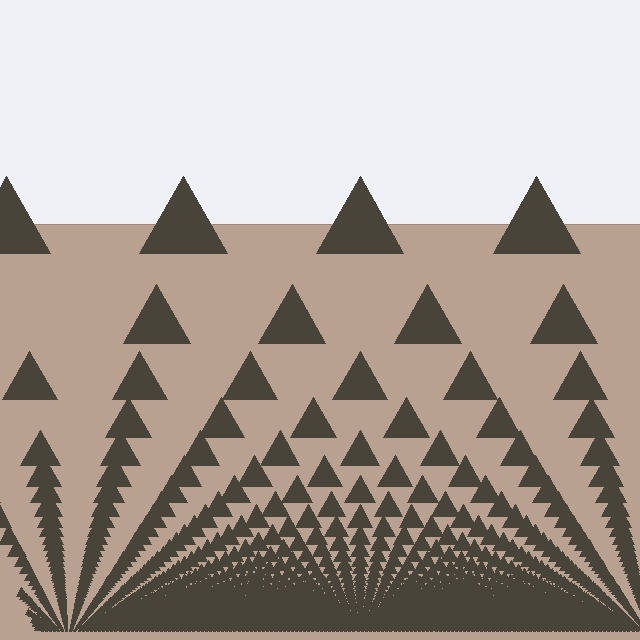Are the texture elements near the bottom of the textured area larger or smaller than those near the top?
Smaller. The gradient is inverted — elements near the bottom are smaller and denser.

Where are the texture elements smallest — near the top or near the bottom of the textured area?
Near the bottom.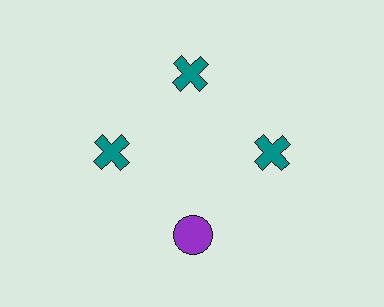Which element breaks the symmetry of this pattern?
The purple circle at roughly the 6 o'clock position breaks the symmetry. All other shapes are teal crosses.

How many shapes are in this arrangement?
There are 4 shapes arranged in a ring pattern.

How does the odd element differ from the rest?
It differs in both color (purple instead of teal) and shape (circle instead of cross).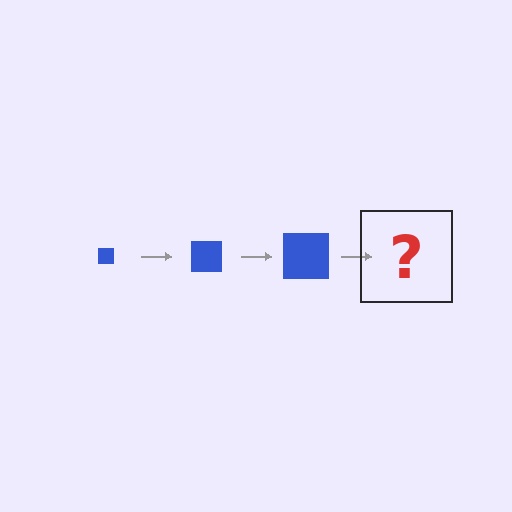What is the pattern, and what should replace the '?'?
The pattern is that the square gets progressively larger each step. The '?' should be a blue square, larger than the previous one.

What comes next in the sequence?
The next element should be a blue square, larger than the previous one.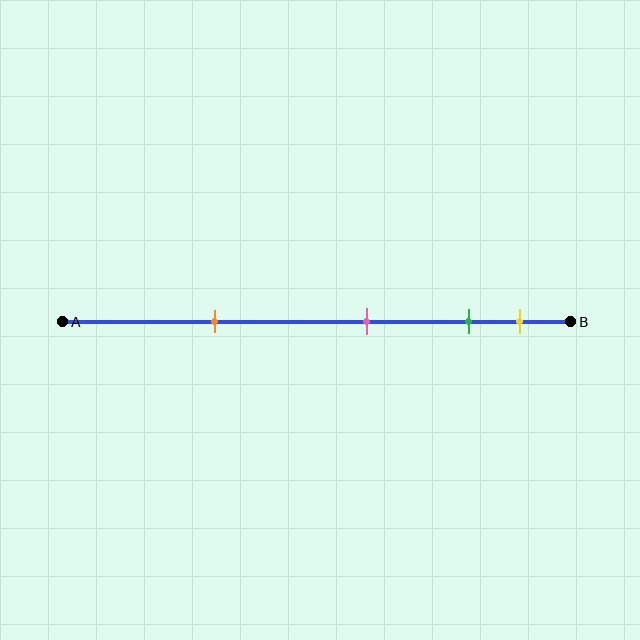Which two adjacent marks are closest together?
The green and yellow marks are the closest adjacent pair.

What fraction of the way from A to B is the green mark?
The green mark is approximately 80% (0.8) of the way from A to B.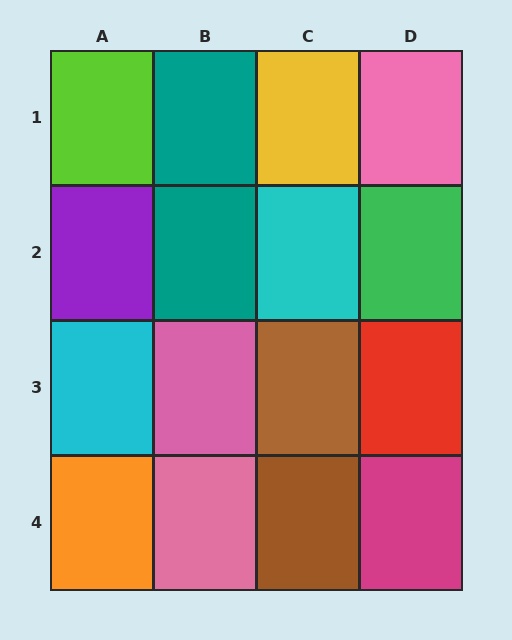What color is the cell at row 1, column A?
Lime.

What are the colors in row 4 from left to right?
Orange, pink, brown, magenta.